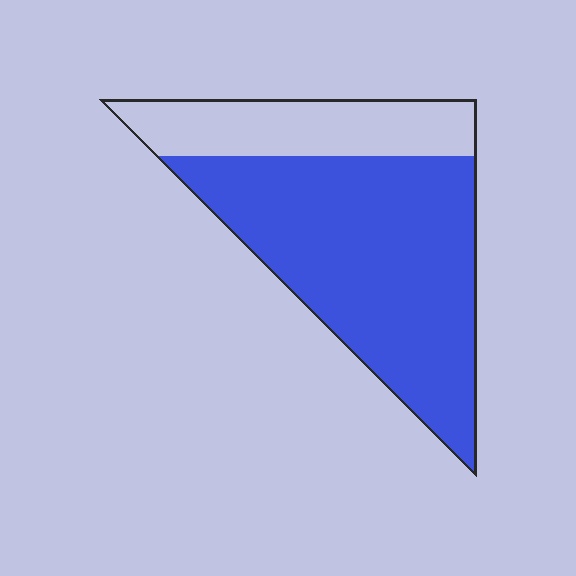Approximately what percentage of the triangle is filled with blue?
Approximately 70%.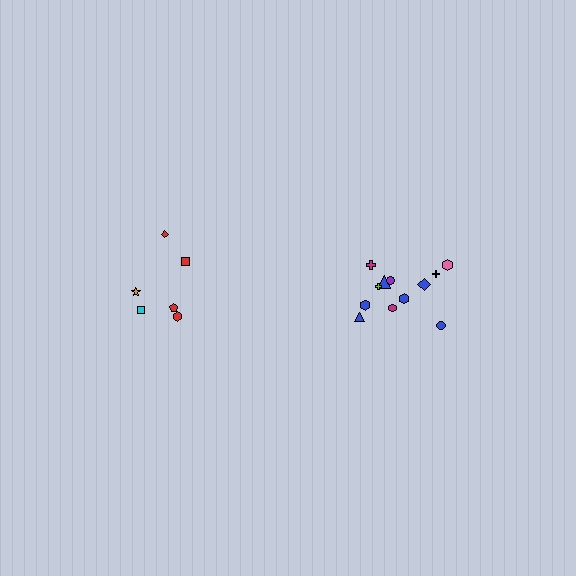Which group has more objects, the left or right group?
The right group.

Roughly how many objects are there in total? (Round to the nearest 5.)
Roughly 20 objects in total.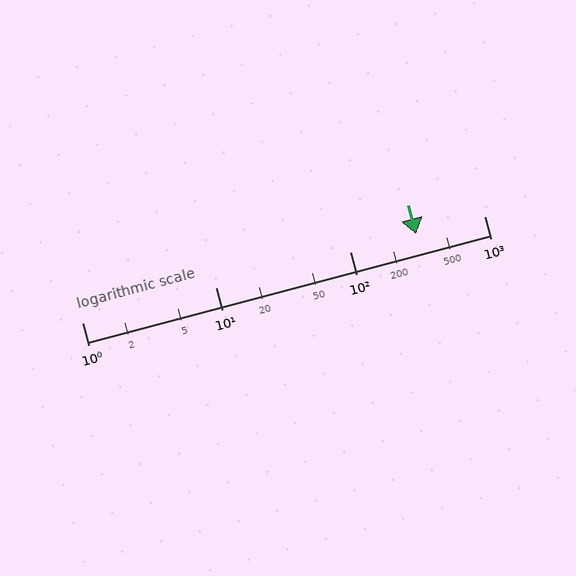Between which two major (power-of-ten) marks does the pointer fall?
The pointer is between 100 and 1000.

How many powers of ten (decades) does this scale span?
The scale spans 3 decades, from 1 to 1000.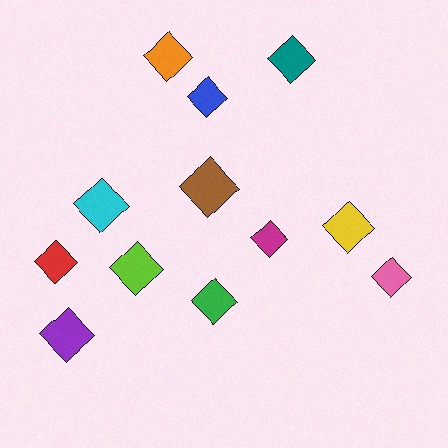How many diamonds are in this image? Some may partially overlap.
There are 12 diamonds.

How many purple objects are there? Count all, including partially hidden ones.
There is 1 purple object.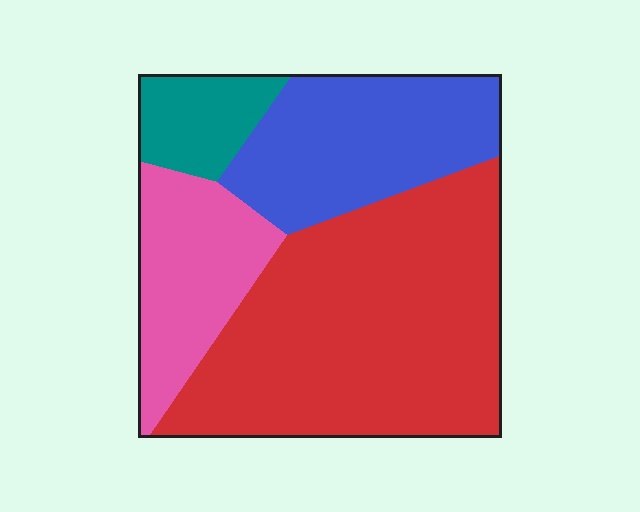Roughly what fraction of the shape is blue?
Blue covers about 25% of the shape.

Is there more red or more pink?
Red.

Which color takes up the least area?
Teal, at roughly 10%.